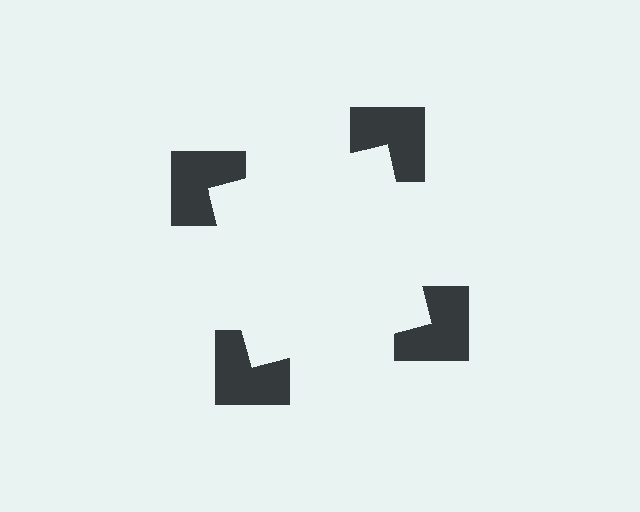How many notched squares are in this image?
There are 4 — one at each vertex of the illusory square.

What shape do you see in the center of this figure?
An illusory square — its edges are inferred from the aligned wedge cuts in the notched squares, not physically drawn.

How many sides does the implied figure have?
4 sides.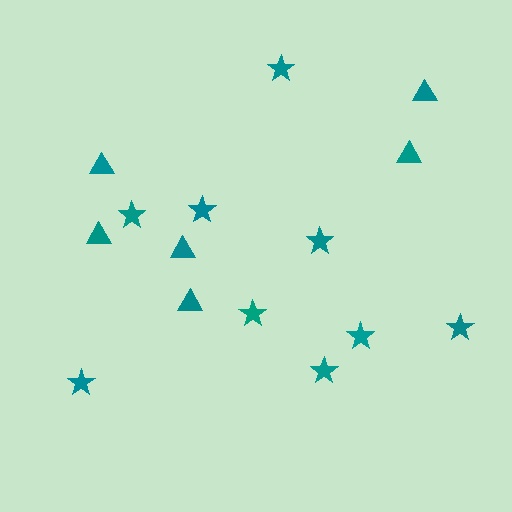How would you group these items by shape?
There are 2 groups: one group of stars (9) and one group of triangles (6).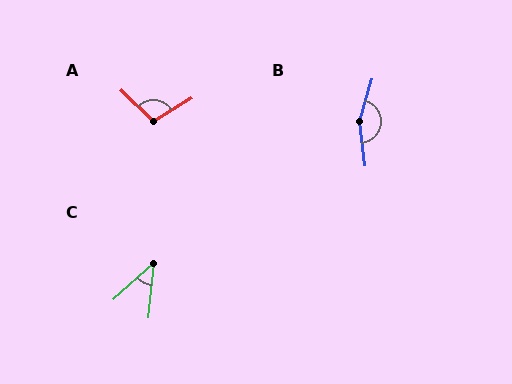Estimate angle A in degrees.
Approximately 104 degrees.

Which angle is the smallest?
C, at approximately 43 degrees.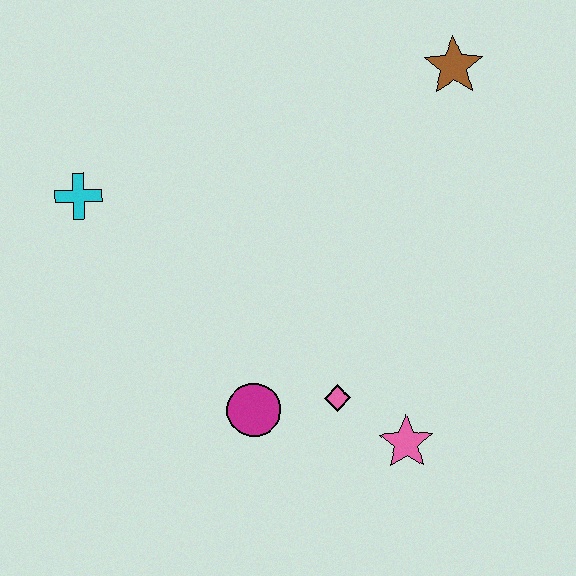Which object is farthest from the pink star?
The cyan cross is farthest from the pink star.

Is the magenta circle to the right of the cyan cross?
Yes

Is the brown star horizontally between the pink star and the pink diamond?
No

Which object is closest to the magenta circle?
The pink diamond is closest to the magenta circle.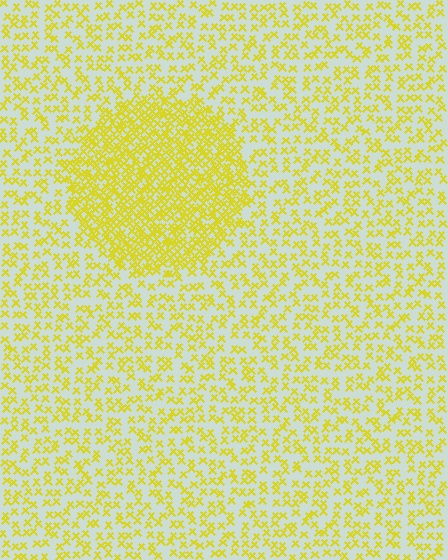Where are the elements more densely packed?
The elements are more densely packed inside the circle boundary.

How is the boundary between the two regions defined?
The boundary is defined by a change in element density (approximately 2.4x ratio). All elements are the same color, size, and shape.